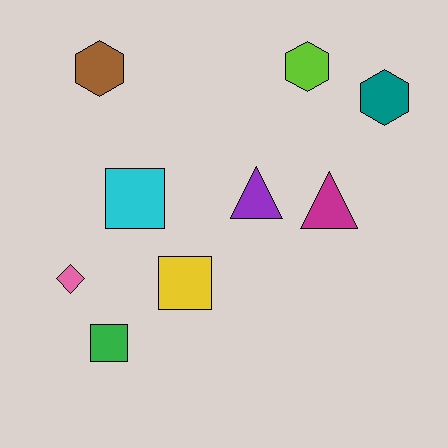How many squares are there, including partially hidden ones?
There are 3 squares.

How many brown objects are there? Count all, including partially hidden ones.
There is 1 brown object.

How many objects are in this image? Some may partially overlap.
There are 9 objects.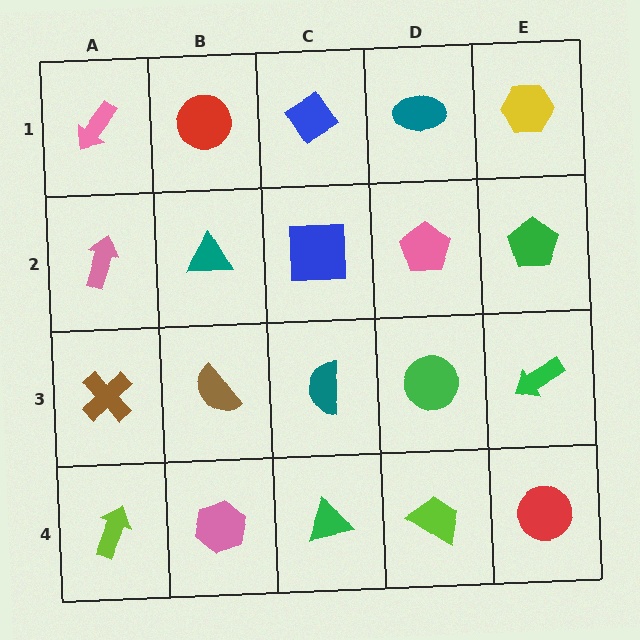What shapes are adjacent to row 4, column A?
A brown cross (row 3, column A), a pink hexagon (row 4, column B).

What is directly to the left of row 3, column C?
A brown semicircle.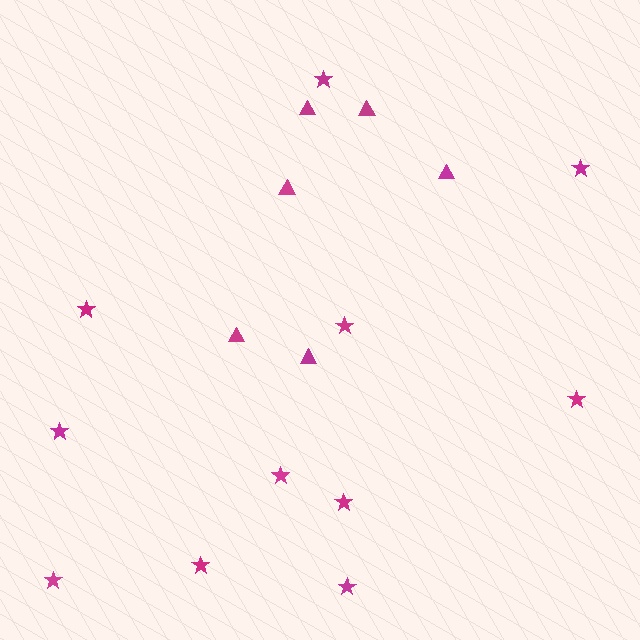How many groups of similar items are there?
There are 2 groups: one group of stars (11) and one group of triangles (6).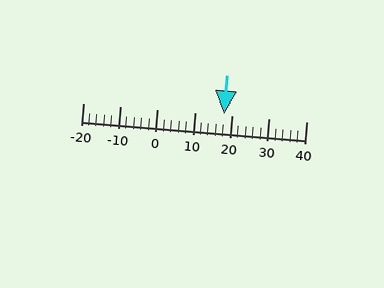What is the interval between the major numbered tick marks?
The major tick marks are spaced 10 units apart.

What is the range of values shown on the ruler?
The ruler shows values from -20 to 40.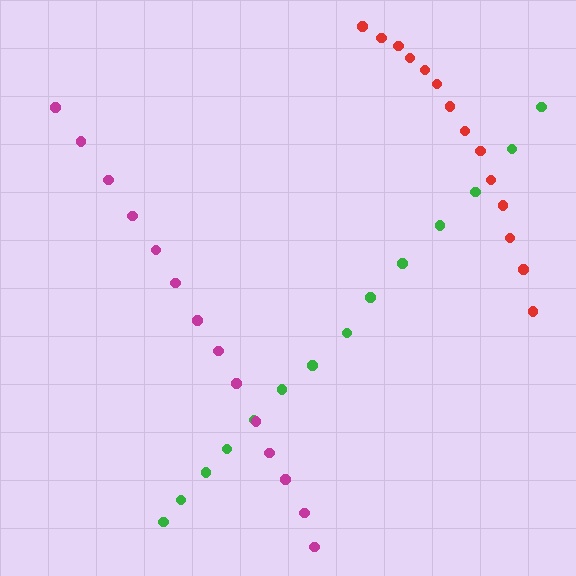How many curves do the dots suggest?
There are 3 distinct paths.